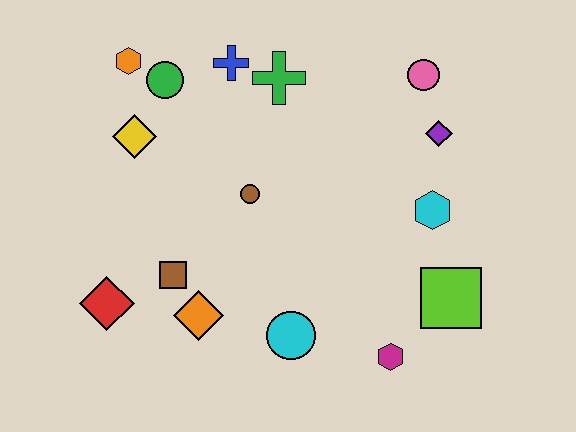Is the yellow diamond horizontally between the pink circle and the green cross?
No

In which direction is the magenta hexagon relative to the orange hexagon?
The magenta hexagon is below the orange hexagon.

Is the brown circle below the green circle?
Yes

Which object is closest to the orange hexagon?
The green circle is closest to the orange hexagon.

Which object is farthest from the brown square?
The pink circle is farthest from the brown square.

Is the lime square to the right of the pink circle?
Yes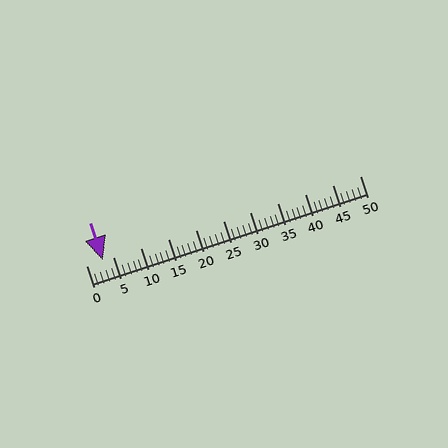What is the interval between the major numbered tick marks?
The major tick marks are spaced 5 units apart.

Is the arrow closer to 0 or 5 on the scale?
The arrow is closer to 5.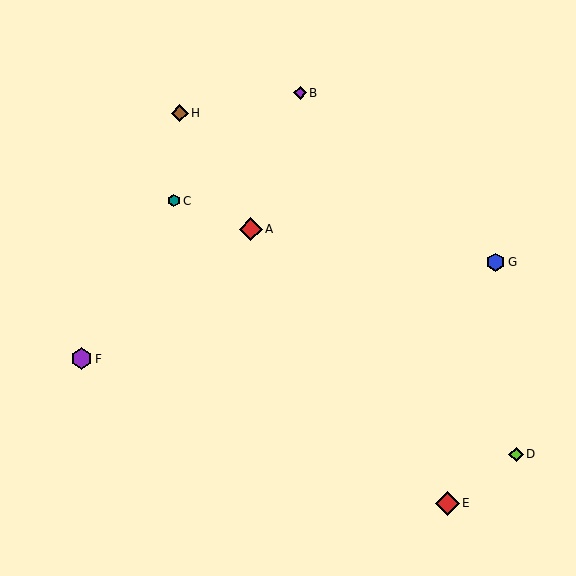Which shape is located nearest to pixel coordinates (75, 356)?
The purple hexagon (labeled F) at (82, 359) is nearest to that location.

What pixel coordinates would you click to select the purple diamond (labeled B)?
Click at (300, 93) to select the purple diamond B.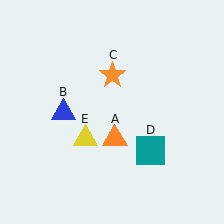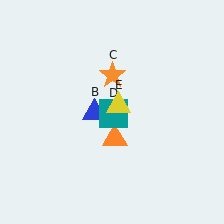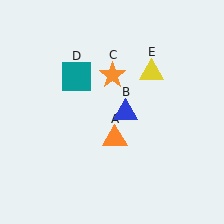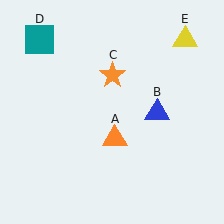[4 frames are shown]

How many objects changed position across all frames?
3 objects changed position: blue triangle (object B), teal square (object D), yellow triangle (object E).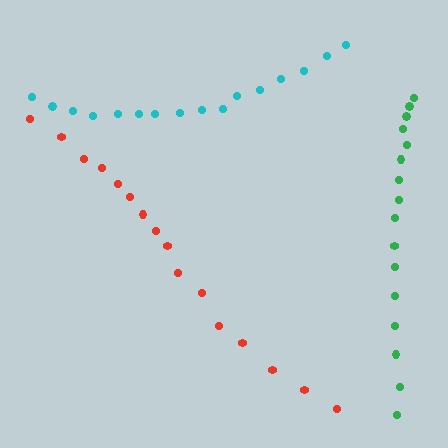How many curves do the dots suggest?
There are 3 distinct paths.